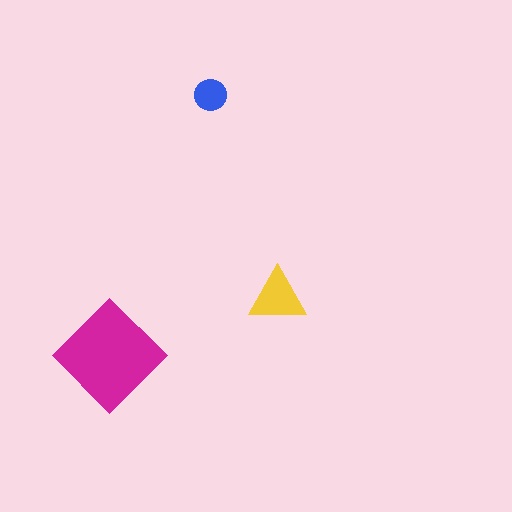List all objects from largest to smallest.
The magenta diamond, the yellow triangle, the blue circle.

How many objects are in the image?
There are 3 objects in the image.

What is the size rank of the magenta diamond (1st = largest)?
1st.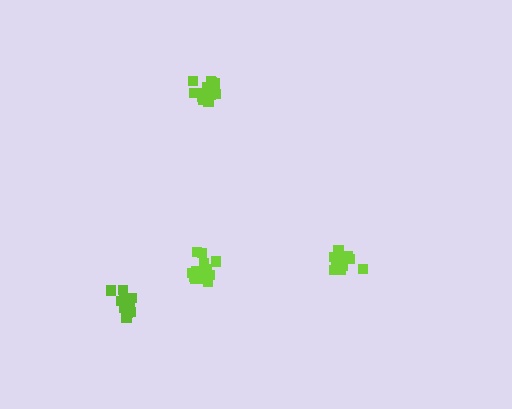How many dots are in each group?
Group 1: 15 dots, Group 2: 14 dots, Group 3: 13 dots, Group 4: 15 dots (57 total).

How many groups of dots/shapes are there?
There are 4 groups.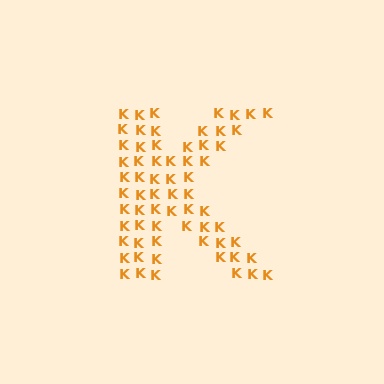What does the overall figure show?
The overall figure shows the letter K.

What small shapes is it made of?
It is made of small letter K's.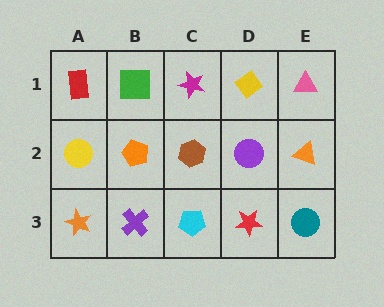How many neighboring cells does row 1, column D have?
3.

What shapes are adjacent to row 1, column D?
A purple circle (row 2, column D), a magenta star (row 1, column C), a pink triangle (row 1, column E).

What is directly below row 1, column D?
A purple circle.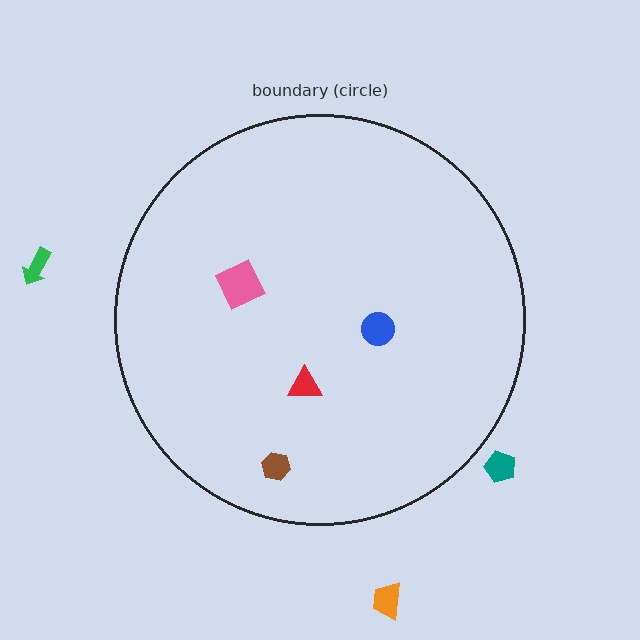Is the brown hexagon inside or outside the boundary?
Inside.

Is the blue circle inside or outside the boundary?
Inside.